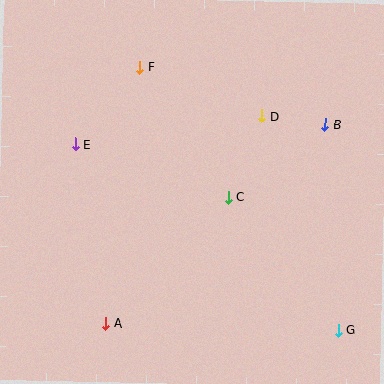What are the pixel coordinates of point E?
Point E is at (75, 144).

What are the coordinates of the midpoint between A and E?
The midpoint between A and E is at (91, 234).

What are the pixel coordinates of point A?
Point A is at (106, 323).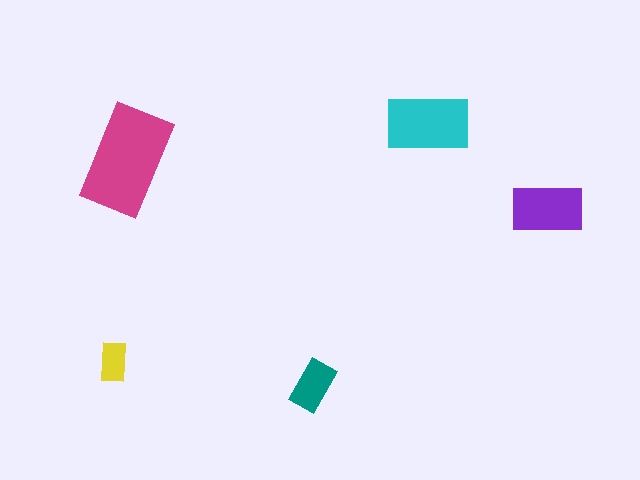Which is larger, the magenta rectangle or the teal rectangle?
The magenta one.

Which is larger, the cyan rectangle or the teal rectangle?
The cyan one.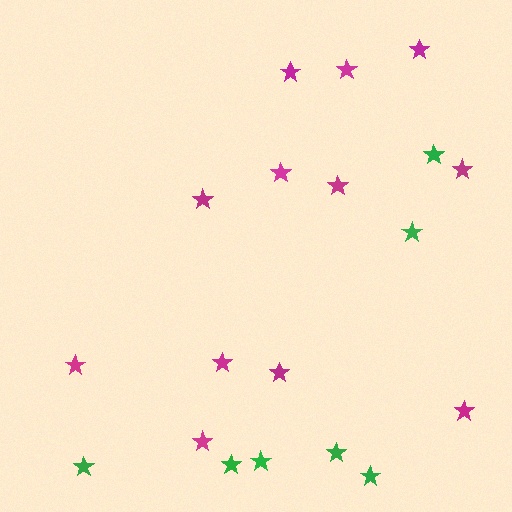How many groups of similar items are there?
There are 2 groups: one group of green stars (7) and one group of magenta stars (12).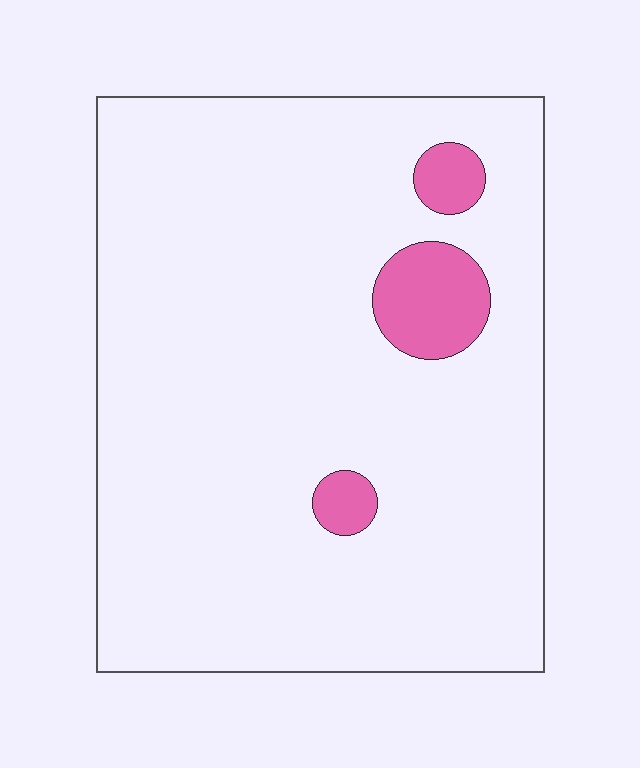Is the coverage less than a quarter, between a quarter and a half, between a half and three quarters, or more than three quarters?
Less than a quarter.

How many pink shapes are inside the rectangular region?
3.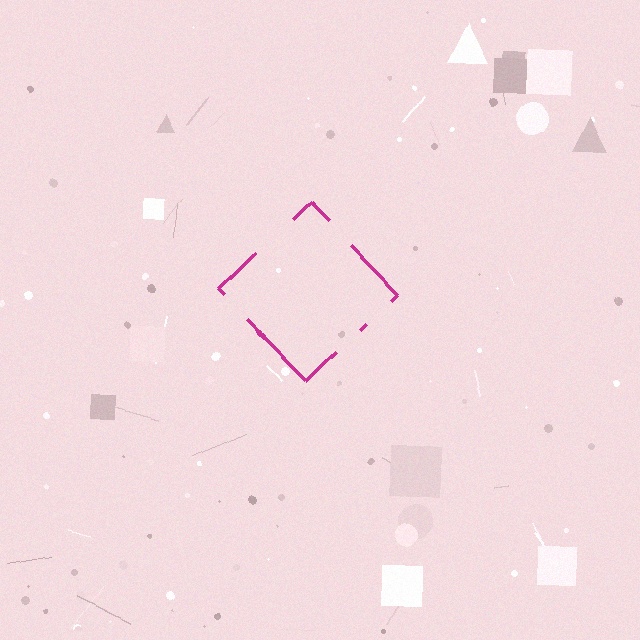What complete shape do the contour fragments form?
The contour fragments form a diamond.